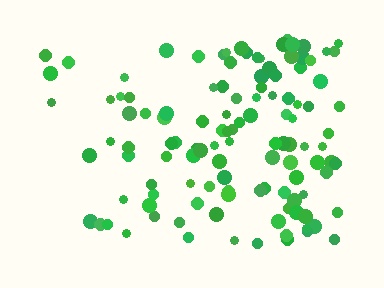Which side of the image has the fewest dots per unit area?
The left.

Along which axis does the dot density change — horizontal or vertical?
Horizontal.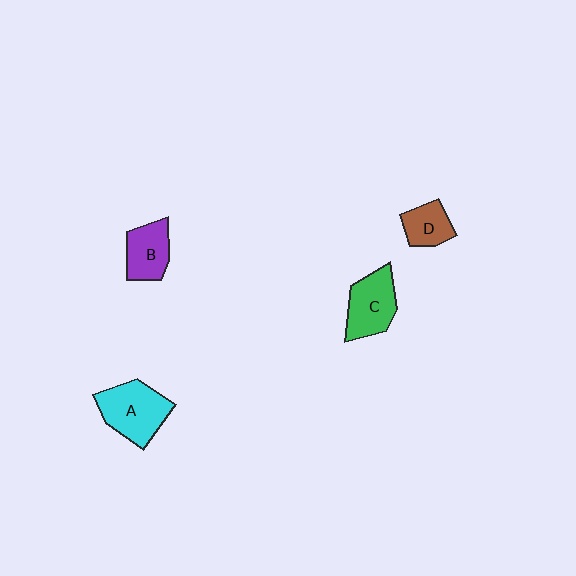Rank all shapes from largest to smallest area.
From largest to smallest: A (cyan), C (green), B (purple), D (brown).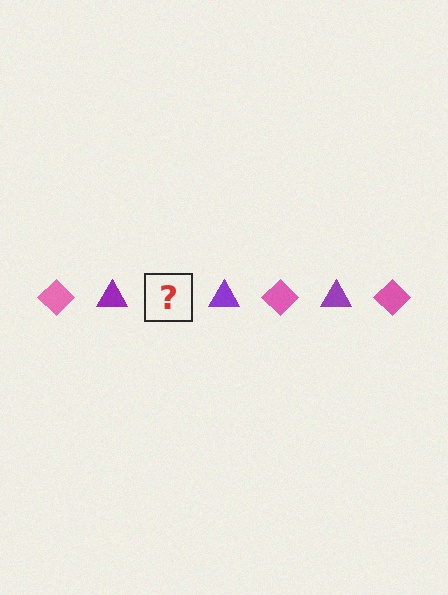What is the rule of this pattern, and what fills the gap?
The rule is that the pattern alternates between pink diamond and purple triangle. The gap should be filled with a pink diamond.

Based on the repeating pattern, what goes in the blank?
The blank should be a pink diamond.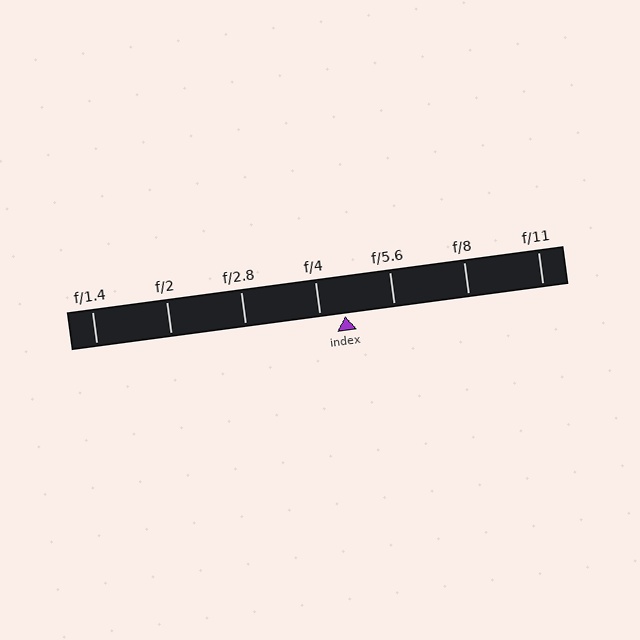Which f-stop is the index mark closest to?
The index mark is closest to f/4.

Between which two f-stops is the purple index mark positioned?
The index mark is between f/4 and f/5.6.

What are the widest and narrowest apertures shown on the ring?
The widest aperture shown is f/1.4 and the narrowest is f/11.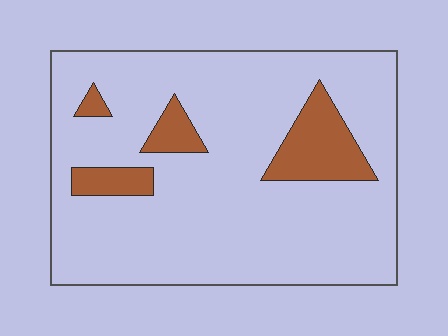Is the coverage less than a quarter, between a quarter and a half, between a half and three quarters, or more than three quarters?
Less than a quarter.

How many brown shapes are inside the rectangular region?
4.